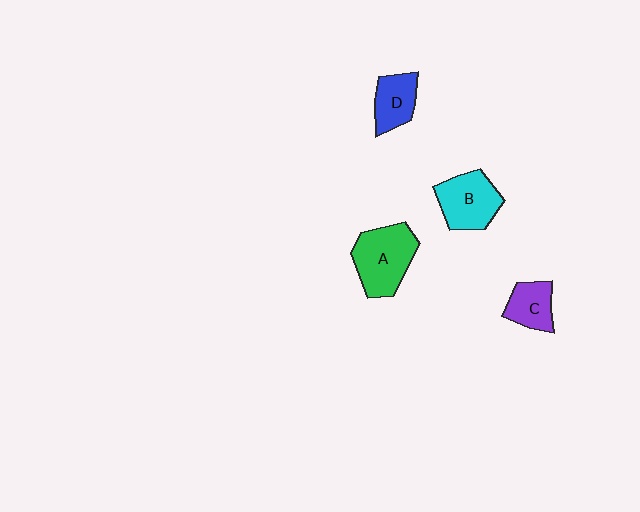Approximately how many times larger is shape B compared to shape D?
Approximately 1.4 times.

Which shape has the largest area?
Shape A (green).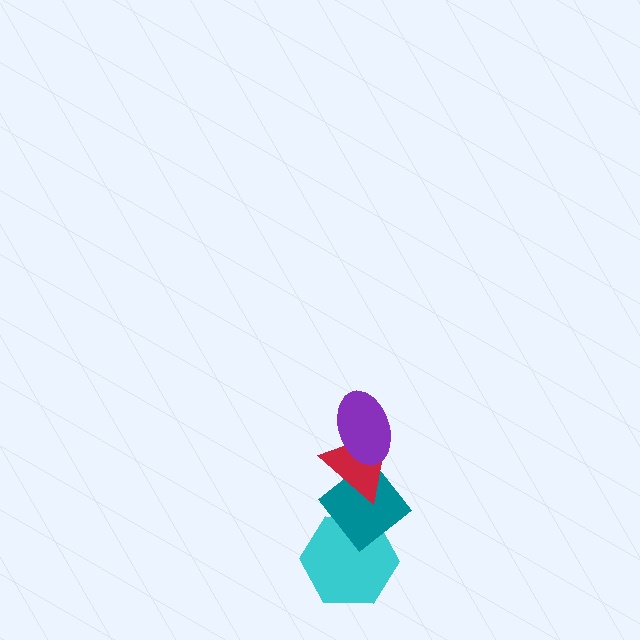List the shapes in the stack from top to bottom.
From top to bottom: the purple ellipse, the red triangle, the teal diamond, the cyan hexagon.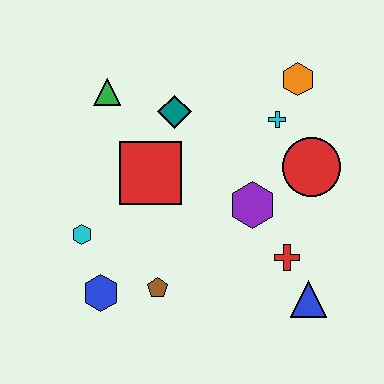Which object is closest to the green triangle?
The teal diamond is closest to the green triangle.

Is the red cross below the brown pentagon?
No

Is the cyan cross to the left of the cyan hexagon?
No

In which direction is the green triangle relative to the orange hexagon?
The green triangle is to the left of the orange hexagon.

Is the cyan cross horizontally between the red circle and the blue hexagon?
Yes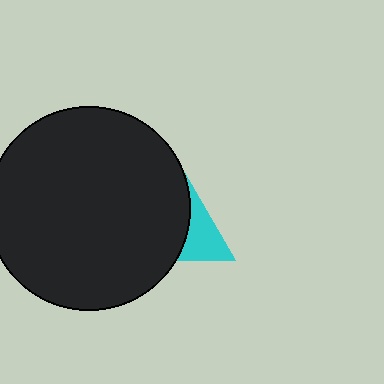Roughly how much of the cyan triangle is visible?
A small part of it is visible (roughly 45%).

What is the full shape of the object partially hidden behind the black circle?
The partially hidden object is a cyan triangle.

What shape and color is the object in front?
The object in front is a black circle.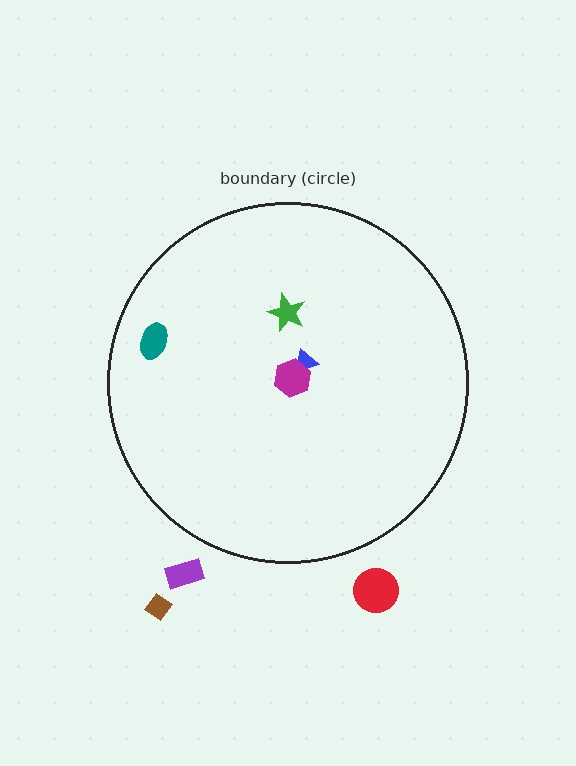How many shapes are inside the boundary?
4 inside, 3 outside.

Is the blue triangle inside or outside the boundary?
Inside.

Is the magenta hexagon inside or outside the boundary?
Inside.